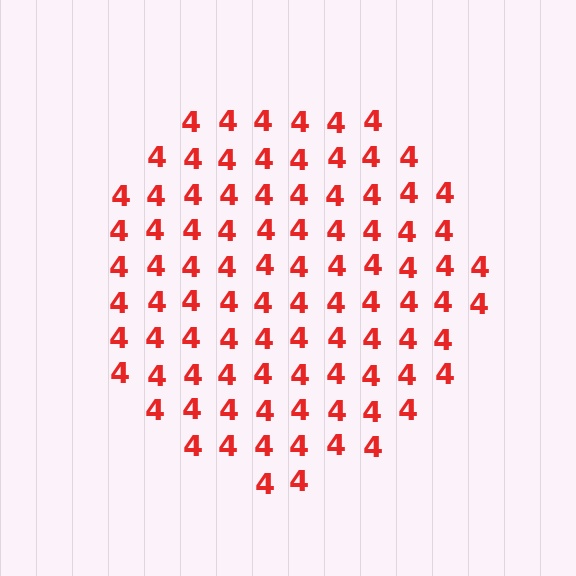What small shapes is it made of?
It is made of small digit 4's.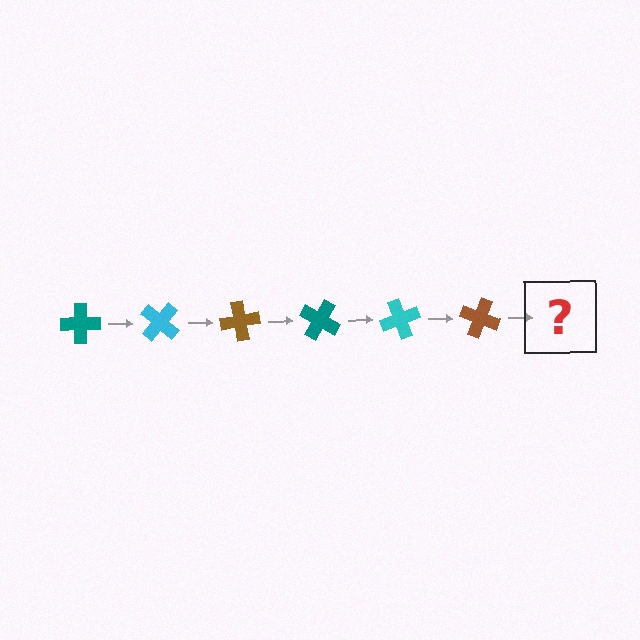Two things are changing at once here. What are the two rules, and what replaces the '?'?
The two rules are that it rotates 40 degrees each step and the color cycles through teal, cyan, and brown. The '?' should be a teal cross, rotated 240 degrees from the start.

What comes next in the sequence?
The next element should be a teal cross, rotated 240 degrees from the start.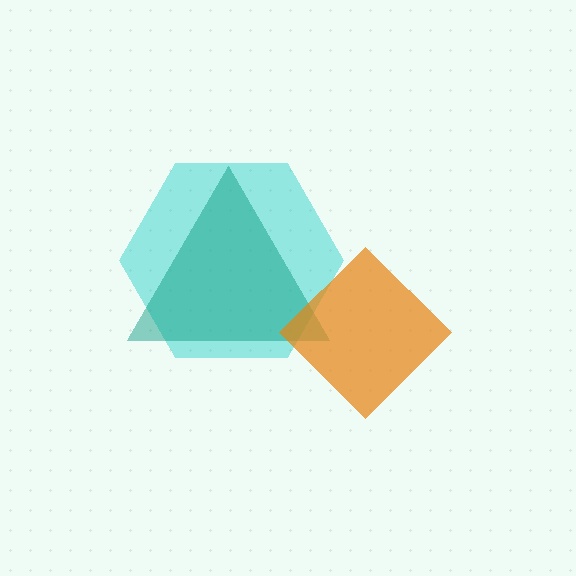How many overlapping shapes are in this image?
There are 3 overlapping shapes in the image.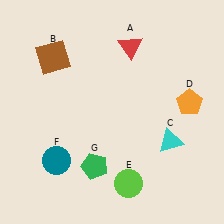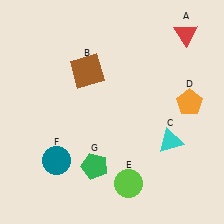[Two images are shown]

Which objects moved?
The objects that moved are: the red triangle (A), the brown square (B).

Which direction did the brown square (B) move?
The brown square (B) moved right.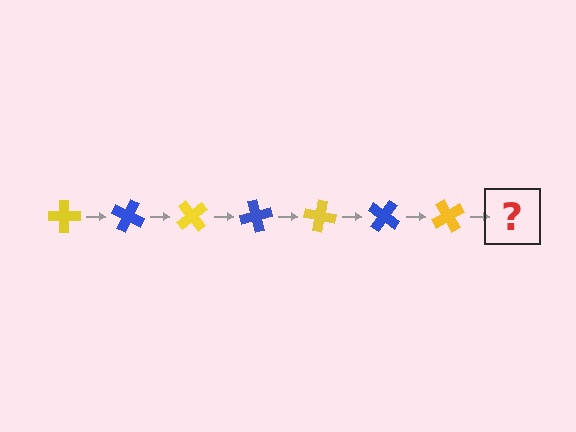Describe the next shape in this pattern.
It should be a blue cross, rotated 175 degrees from the start.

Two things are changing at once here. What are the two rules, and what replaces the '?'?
The two rules are that it rotates 25 degrees each step and the color cycles through yellow and blue. The '?' should be a blue cross, rotated 175 degrees from the start.